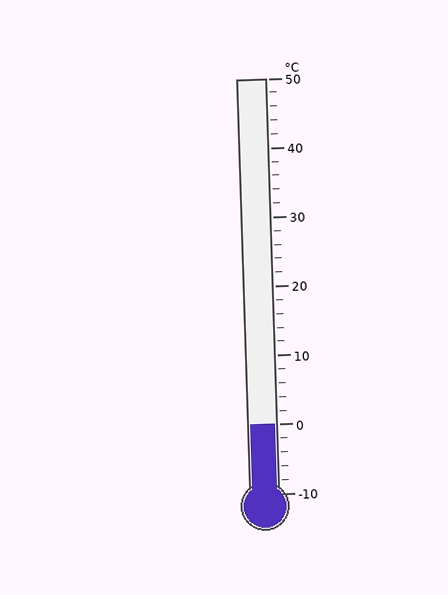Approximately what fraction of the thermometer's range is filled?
The thermometer is filled to approximately 15% of its range.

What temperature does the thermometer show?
The thermometer shows approximately 0°C.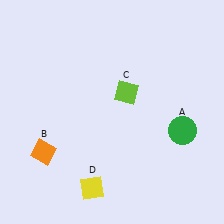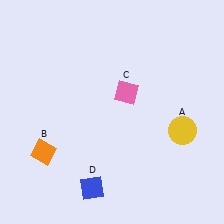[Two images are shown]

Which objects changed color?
A changed from green to yellow. C changed from lime to pink. D changed from yellow to blue.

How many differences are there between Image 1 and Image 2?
There are 3 differences between the two images.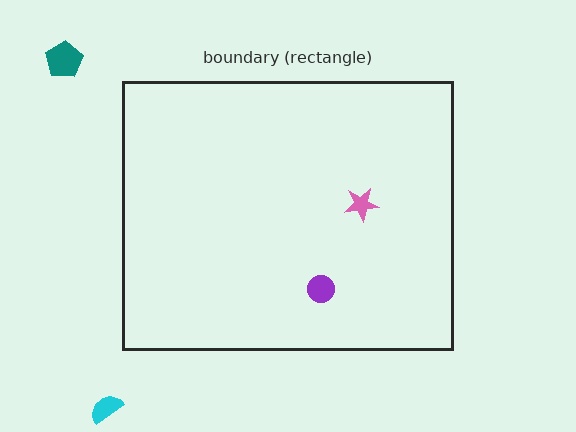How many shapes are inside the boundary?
2 inside, 2 outside.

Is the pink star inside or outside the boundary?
Inside.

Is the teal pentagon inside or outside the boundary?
Outside.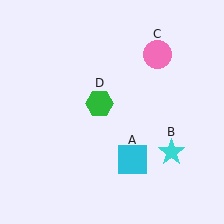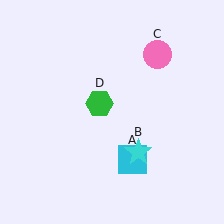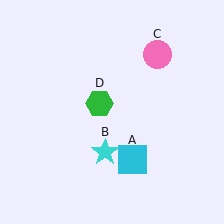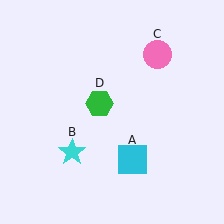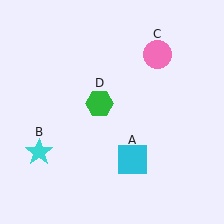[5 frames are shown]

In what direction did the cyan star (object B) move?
The cyan star (object B) moved left.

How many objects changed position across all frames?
1 object changed position: cyan star (object B).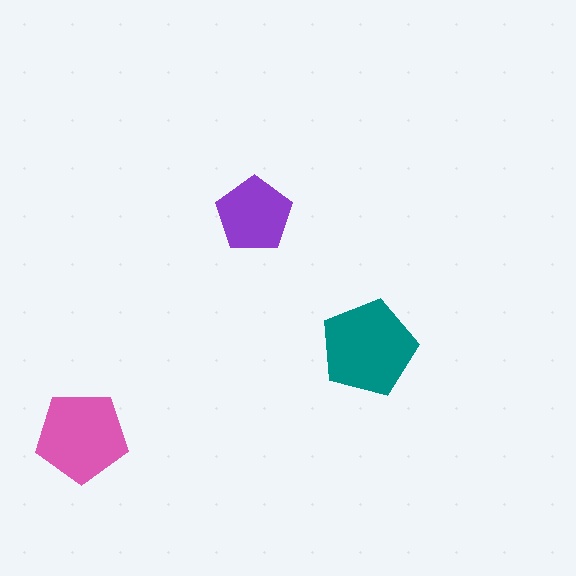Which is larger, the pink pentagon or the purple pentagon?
The pink one.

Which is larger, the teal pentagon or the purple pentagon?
The teal one.